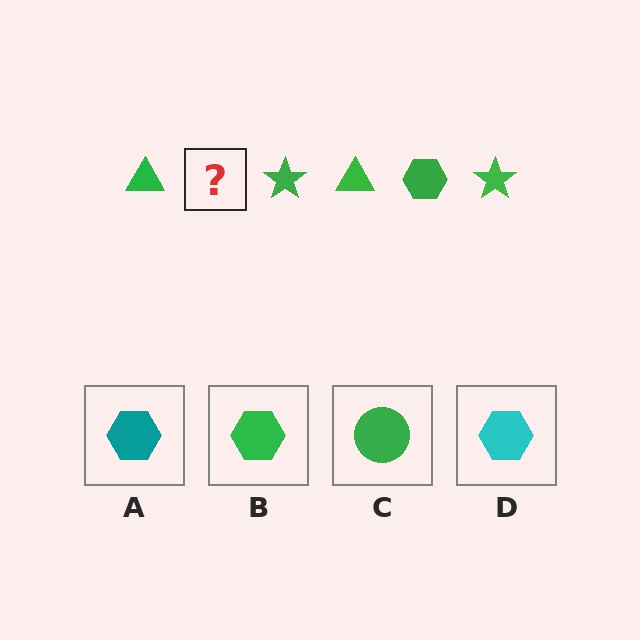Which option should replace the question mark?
Option B.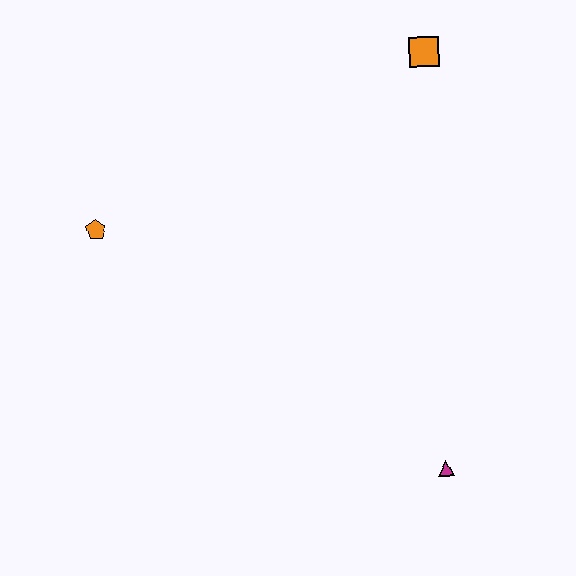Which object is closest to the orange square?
The orange pentagon is closest to the orange square.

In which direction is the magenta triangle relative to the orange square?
The magenta triangle is below the orange square.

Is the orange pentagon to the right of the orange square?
No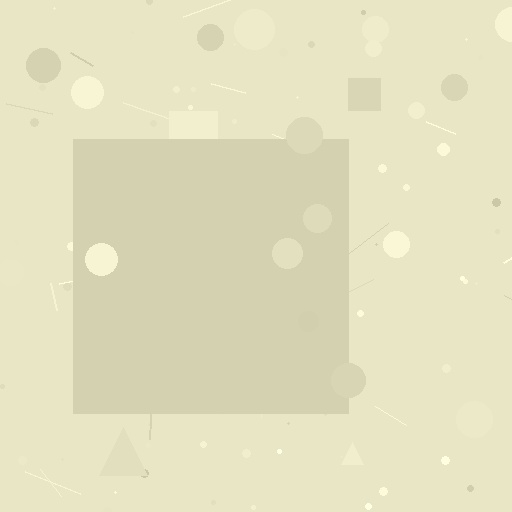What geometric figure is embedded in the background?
A square is embedded in the background.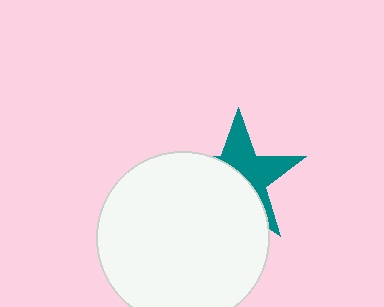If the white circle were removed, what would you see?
You would see the complete teal star.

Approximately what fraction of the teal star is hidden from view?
Roughly 54% of the teal star is hidden behind the white circle.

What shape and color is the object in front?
The object in front is a white circle.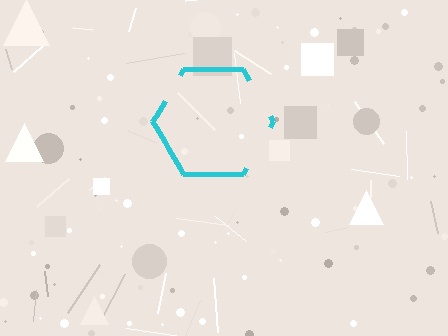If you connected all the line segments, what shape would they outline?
They would outline a hexagon.